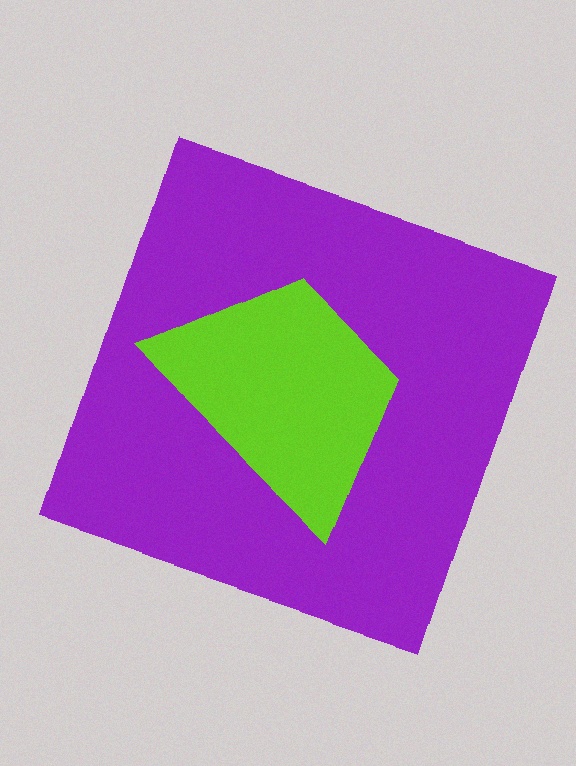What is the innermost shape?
The lime trapezoid.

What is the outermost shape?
The purple square.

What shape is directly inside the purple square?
The lime trapezoid.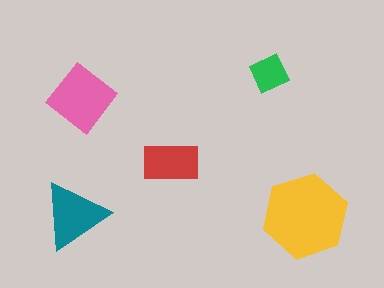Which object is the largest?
The yellow hexagon.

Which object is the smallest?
The green diamond.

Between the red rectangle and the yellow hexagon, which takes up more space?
The yellow hexagon.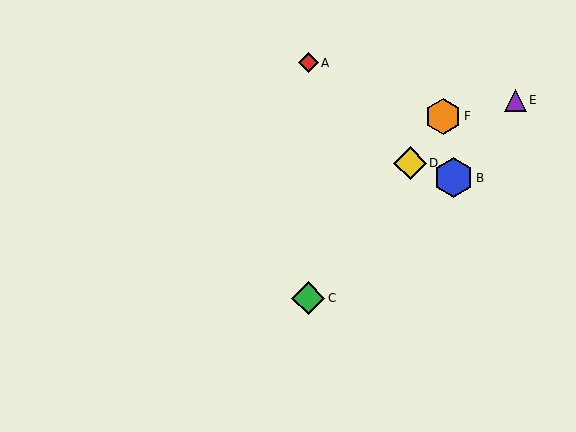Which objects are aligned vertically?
Objects A, C are aligned vertically.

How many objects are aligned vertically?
2 objects (A, C) are aligned vertically.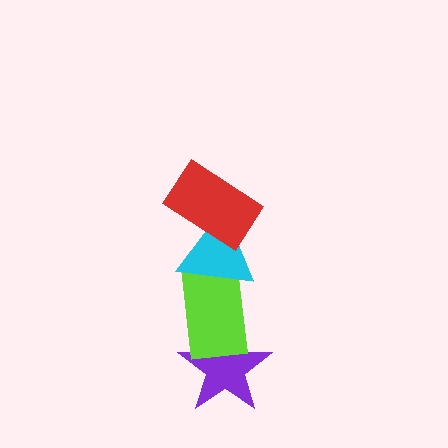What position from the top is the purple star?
The purple star is 4th from the top.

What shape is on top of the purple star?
The lime rectangle is on top of the purple star.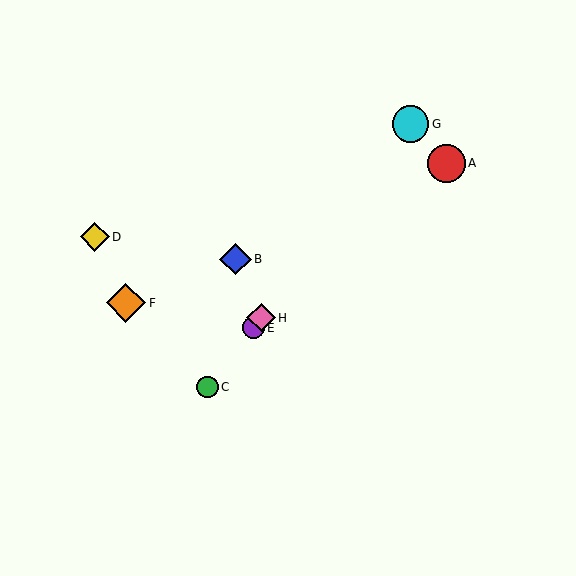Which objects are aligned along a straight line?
Objects C, E, G, H are aligned along a straight line.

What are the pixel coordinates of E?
Object E is at (253, 328).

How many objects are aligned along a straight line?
4 objects (C, E, G, H) are aligned along a straight line.